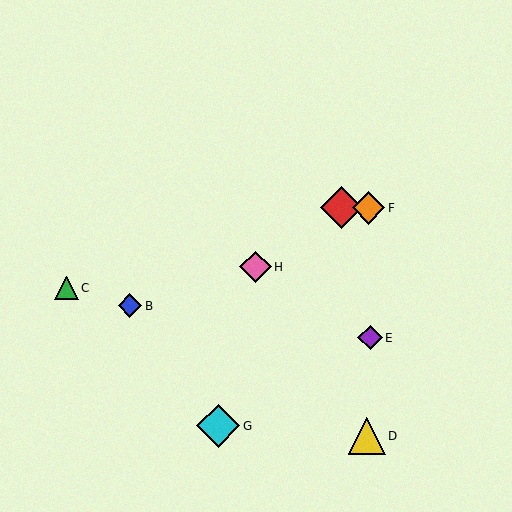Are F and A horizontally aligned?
Yes, both are at y≈208.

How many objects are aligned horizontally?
2 objects (A, F) are aligned horizontally.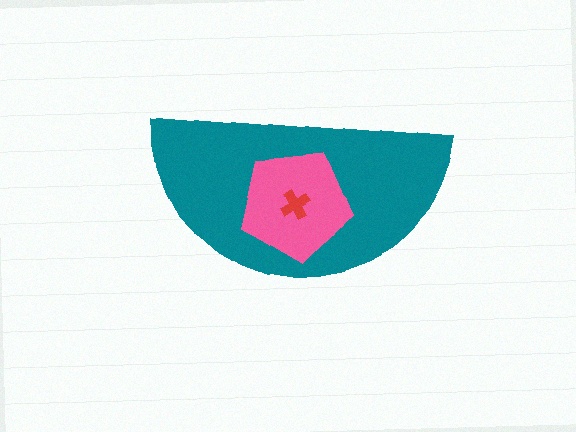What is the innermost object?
The red cross.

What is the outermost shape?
The teal semicircle.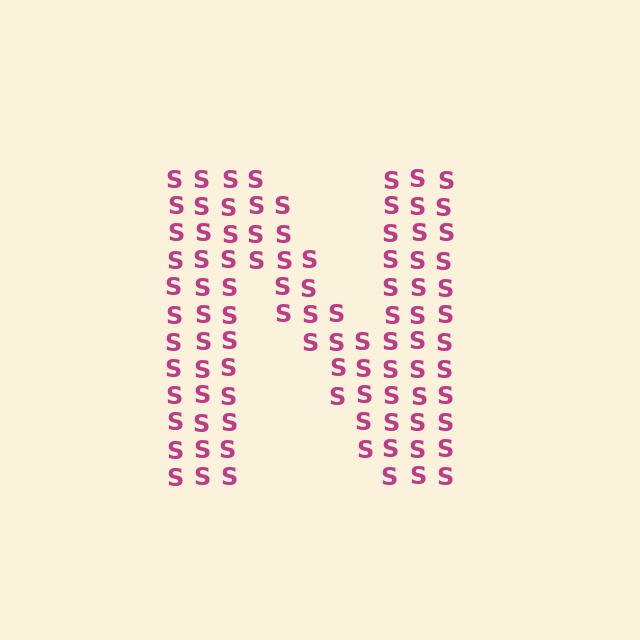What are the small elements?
The small elements are letter S's.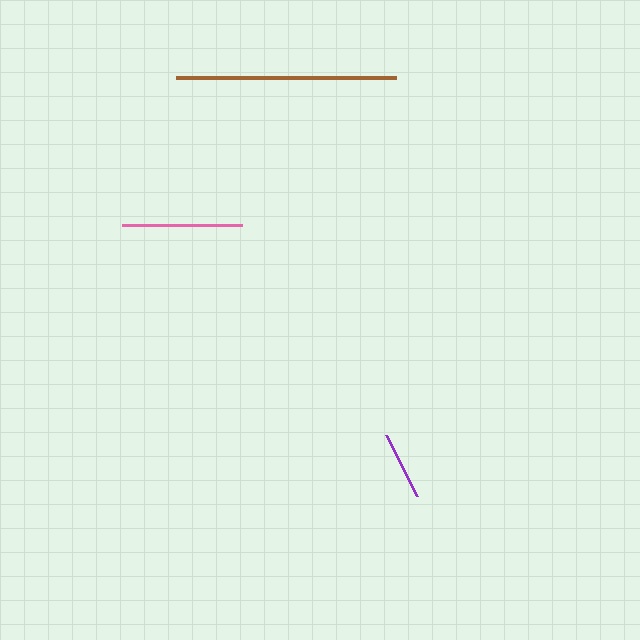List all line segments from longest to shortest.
From longest to shortest: brown, pink, purple.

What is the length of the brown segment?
The brown segment is approximately 220 pixels long.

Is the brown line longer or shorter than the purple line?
The brown line is longer than the purple line.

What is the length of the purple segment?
The purple segment is approximately 68 pixels long.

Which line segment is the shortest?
The purple line is the shortest at approximately 68 pixels.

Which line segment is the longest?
The brown line is the longest at approximately 220 pixels.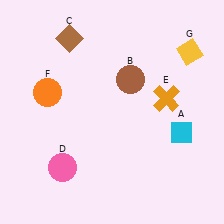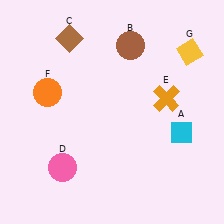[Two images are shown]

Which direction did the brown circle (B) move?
The brown circle (B) moved up.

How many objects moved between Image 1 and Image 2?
1 object moved between the two images.